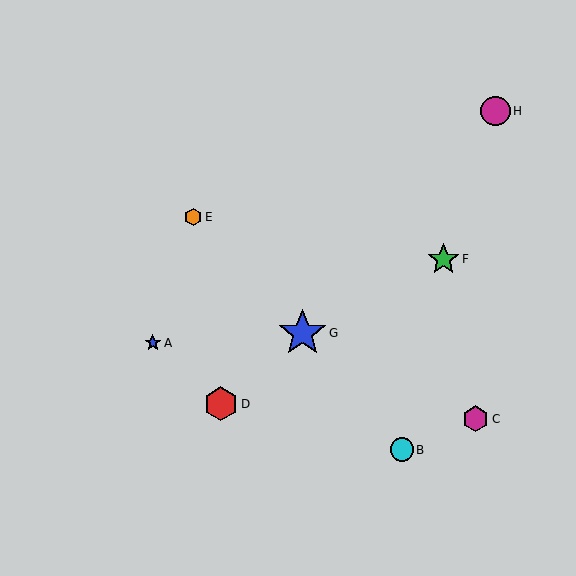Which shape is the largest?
The blue star (labeled G) is the largest.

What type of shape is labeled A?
Shape A is a blue star.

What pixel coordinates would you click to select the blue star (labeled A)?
Click at (153, 343) to select the blue star A.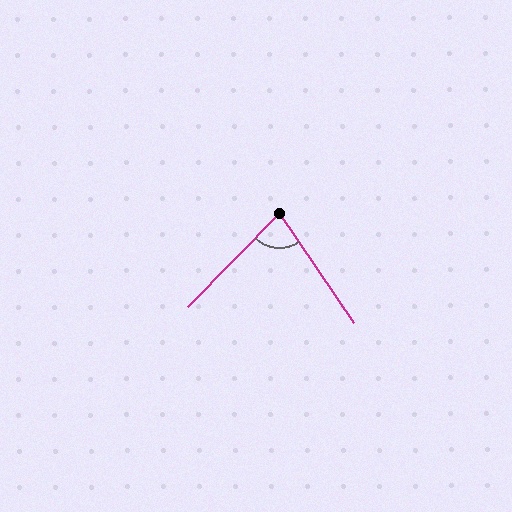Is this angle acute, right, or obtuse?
It is acute.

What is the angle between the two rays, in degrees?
Approximately 79 degrees.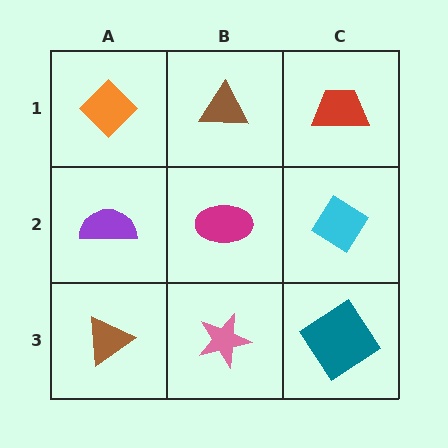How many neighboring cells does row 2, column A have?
3.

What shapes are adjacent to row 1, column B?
A magenta ellipse (row 2, column B), an orange diamond (row 1, column A), a red trapezoid (row 1, column C).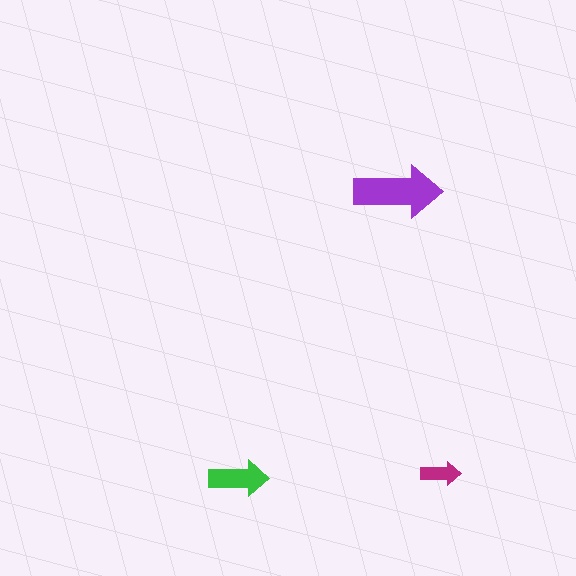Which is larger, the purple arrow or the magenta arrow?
The purple one.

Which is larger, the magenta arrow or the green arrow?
The green one.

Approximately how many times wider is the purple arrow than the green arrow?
About 1.5 times wider.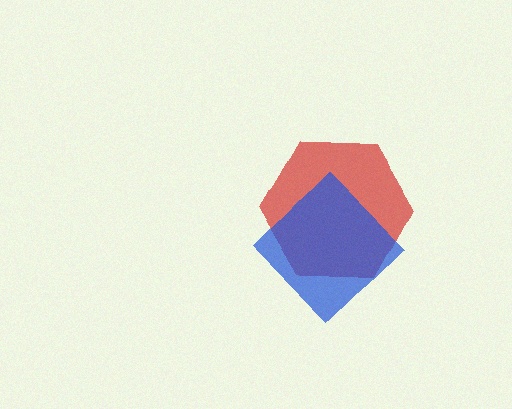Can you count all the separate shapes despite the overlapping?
Yes, there are 2 separate shapes.